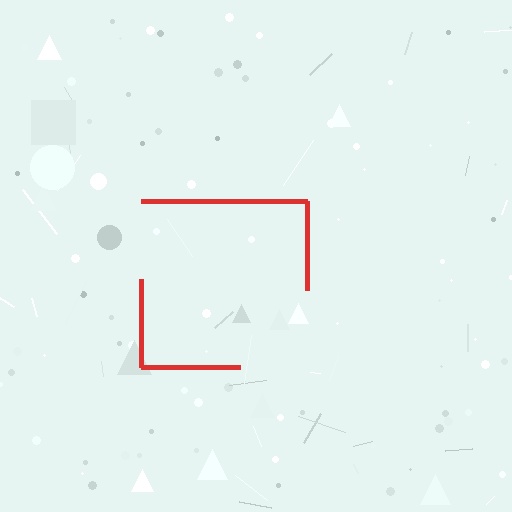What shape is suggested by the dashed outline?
The dashed outline suggests a square.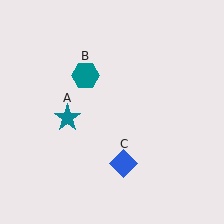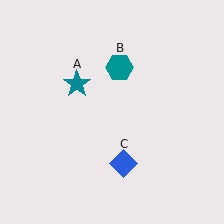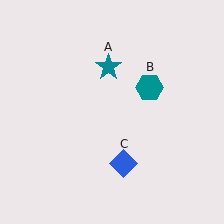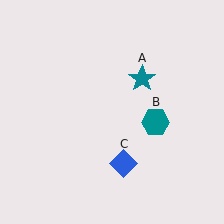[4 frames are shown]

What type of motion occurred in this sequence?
The teal star (object A), teal hexagon (object B) rotated clockwise around the center of the scene.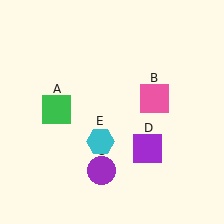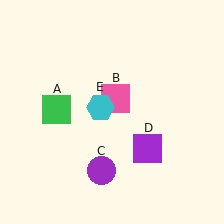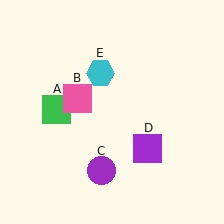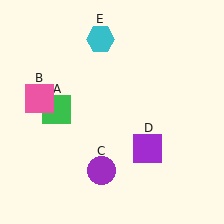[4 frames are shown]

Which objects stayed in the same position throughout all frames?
Green square (object A) and purple circle (object C) and purple square (object D) remained stationary.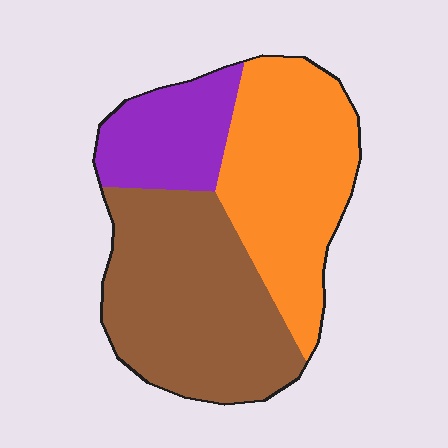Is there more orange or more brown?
Brown.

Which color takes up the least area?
Purple, at roughly 20%.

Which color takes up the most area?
Brown, at roughly 45%.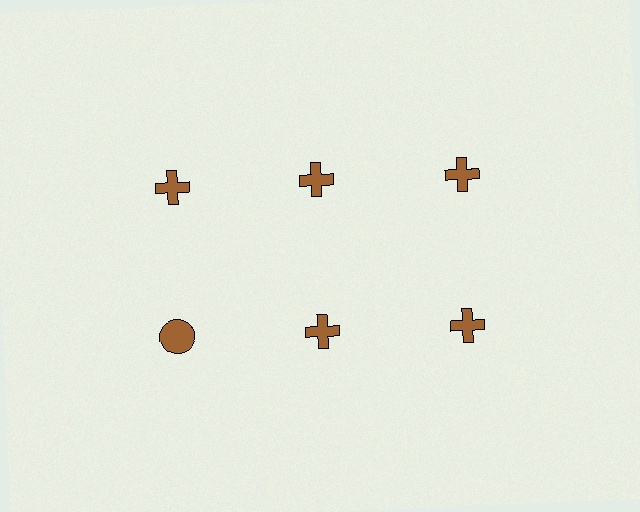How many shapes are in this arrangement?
There are 6 shapes arranged in a grid pattern.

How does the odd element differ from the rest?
It has a different shape: circle instead of cross.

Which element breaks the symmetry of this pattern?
The brown circle in the second row, leftmost column breaks the symmetry. All other shapes are brown crosses.